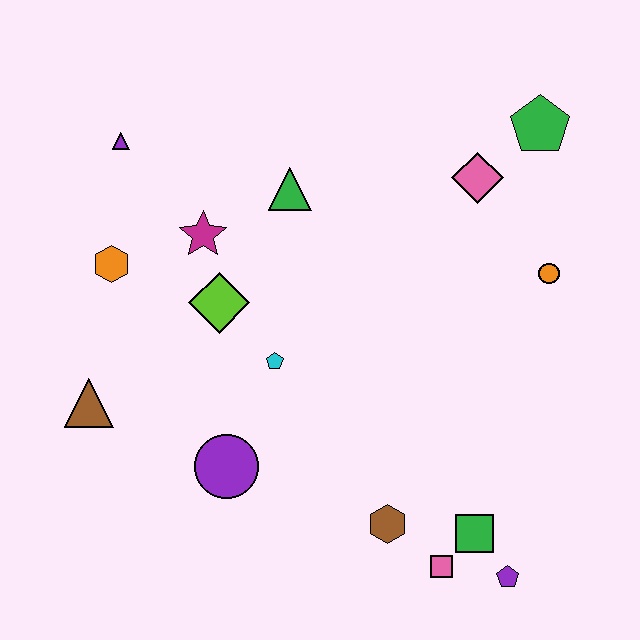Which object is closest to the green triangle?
The magenta star is closest to the green triangle.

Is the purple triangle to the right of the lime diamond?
No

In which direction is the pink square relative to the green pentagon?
The pink square is below the green pentagon.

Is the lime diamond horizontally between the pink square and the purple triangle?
Yes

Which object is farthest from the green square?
The purple triangle is farthest from the green square.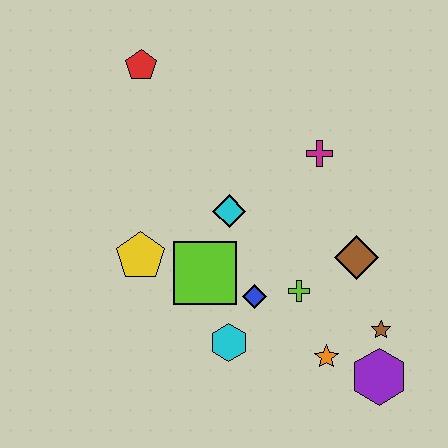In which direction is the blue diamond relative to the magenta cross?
The blue diamond is below the magenta cross.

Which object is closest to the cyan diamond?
The lime square is closest to the cyan diamond.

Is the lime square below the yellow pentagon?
Yes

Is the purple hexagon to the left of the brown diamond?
No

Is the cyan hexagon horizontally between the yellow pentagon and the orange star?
Yes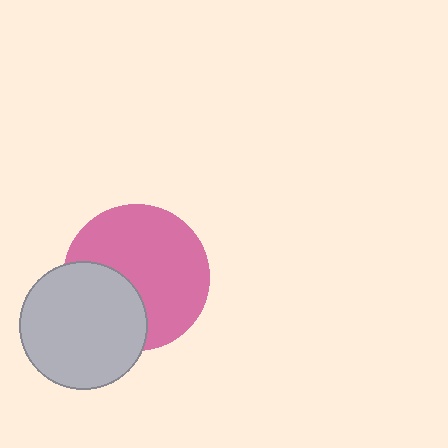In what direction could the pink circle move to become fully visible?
The pink circle could move toward the upper-right. That would shift it out from behind the light gray circle entirely.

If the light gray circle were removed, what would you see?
You would see the complete pink circle.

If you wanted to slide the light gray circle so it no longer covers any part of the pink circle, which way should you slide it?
Slide it toward the lower-left — that is the most direct way to separate the two shapes.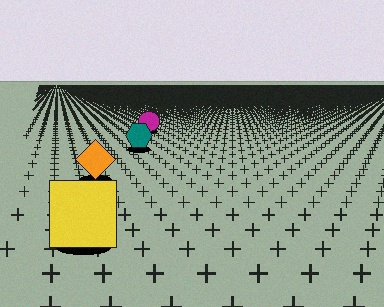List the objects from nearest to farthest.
From nearest to farthest: the yellow square, the orange diamond, the teal hexagon, the magenta circle.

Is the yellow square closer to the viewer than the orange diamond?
Yes. The yellow square is closer — you can tell from the texture gradient: the ground texture is coarser near it.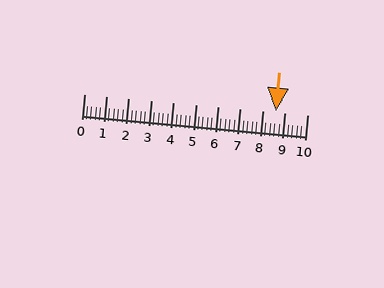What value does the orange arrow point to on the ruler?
The orange arrow points to approximately 8.6.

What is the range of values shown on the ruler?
The ruler shows values from 0 to 10.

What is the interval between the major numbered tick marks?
The major tick marks are spaced 1 units apart.